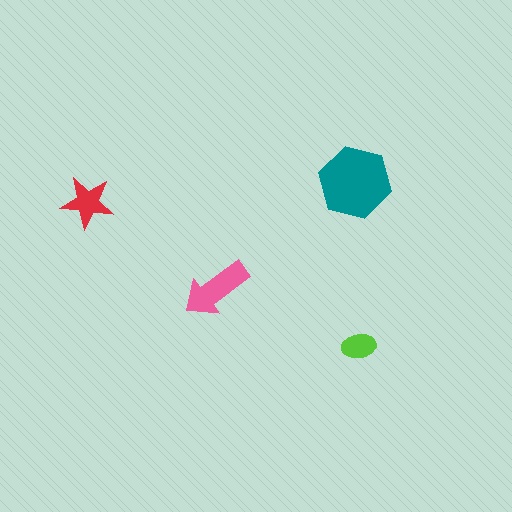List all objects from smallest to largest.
The lime ellipse, the red star, the pink arrow, the teal hexagon.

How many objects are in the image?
There are 4 objects in the image.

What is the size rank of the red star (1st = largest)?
3rd.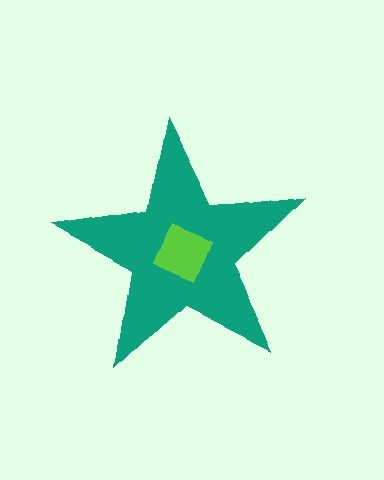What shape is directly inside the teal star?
The lime square.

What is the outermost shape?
The teal star.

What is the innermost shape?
The lime square.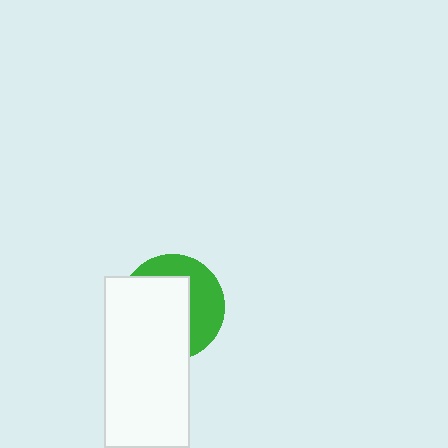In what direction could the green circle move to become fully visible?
The green circle could move toward the upper-right. That would shift it out from behind the white rectangle entirely.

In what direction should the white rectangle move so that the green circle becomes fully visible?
The white rectangle should move toward the lower-left. That is the shortest direction to clear the overlap and leave the green circle fully visible.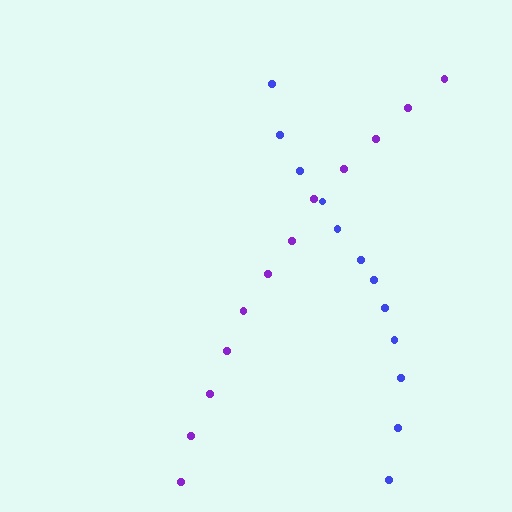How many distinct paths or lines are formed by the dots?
There are 2 distinct paths.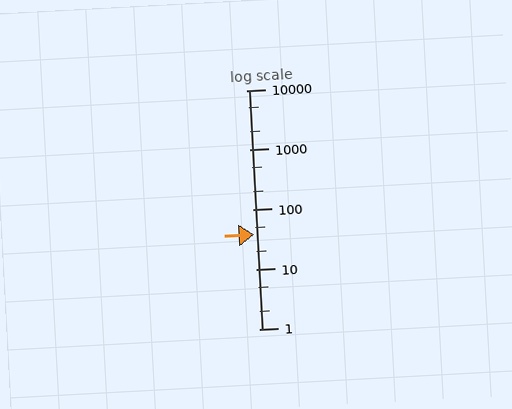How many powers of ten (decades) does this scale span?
The scale spans 4 decades, from 1 to 10000.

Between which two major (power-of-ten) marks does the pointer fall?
The pointer is between 10 and 100.